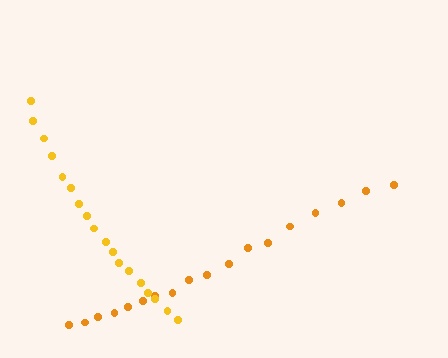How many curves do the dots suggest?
There are 2 distinct paths.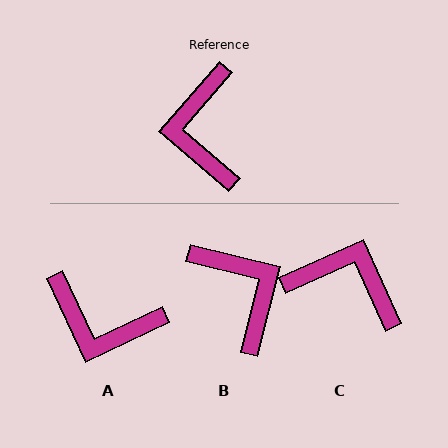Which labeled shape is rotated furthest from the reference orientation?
B, about 153 degrees away.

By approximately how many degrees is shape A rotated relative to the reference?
Approximately 66 degrees counter-clockwise.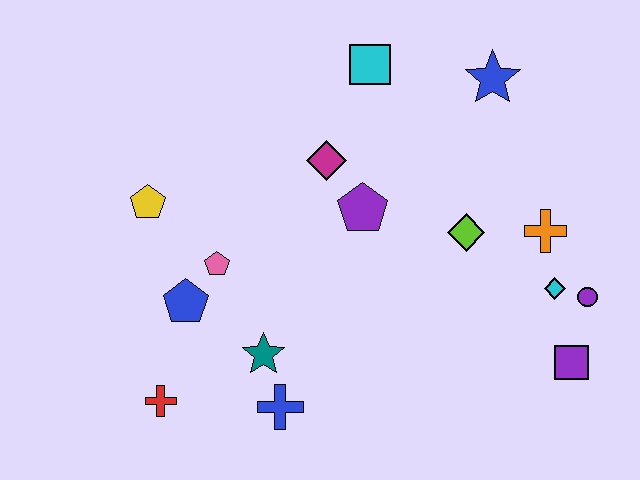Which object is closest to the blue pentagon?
The pink pentagon is closest to the blue pentagon.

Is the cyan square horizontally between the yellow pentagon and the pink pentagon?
No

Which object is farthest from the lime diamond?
The red cross is farthest from the lime diamond.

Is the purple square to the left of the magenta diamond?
No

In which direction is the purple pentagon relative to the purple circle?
The purple pentagon is to the left of the purple circle.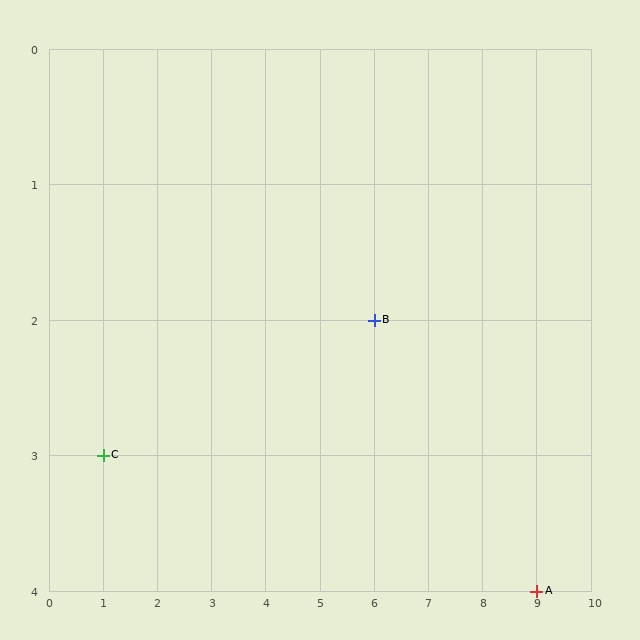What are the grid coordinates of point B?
Point B is at grid coordinates (6, 2).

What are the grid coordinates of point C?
Point C is at grid coordinates (1, 3).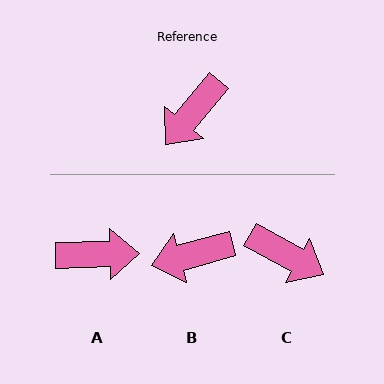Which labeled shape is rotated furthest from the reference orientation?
A, about 131 degrees away.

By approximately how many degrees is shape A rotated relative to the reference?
Approximately 131 degrees counter-clockwise.